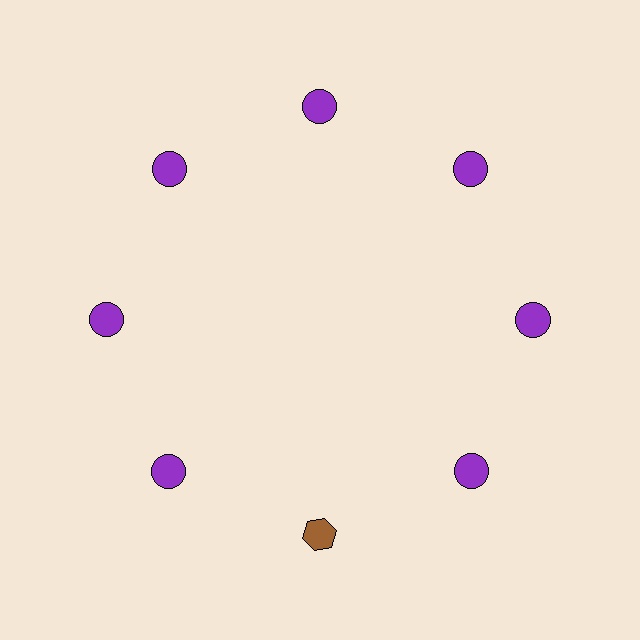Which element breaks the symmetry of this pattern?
The brown hexagon at roughly the 6 o'clock position breaks the symmetry. All other shapes are purple circles.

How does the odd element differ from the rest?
It differs in both color (brown instead of purple) and shape (hexagon instead of circle).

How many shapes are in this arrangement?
There are 8 shapes arranged in a ring pattern.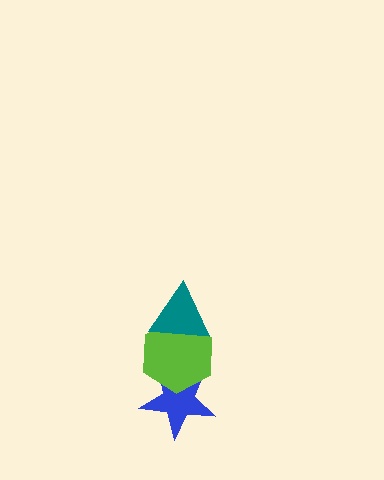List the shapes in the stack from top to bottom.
From top to bottom: the teal triangle, the lime hexagon, the blue star.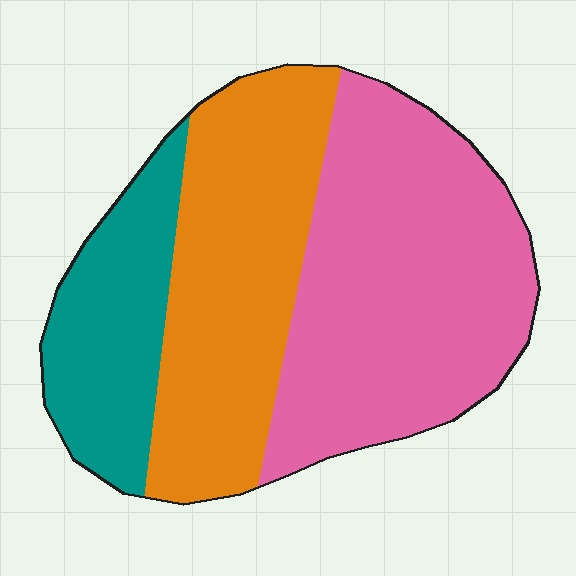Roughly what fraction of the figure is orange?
Orange covers around 35% of the figure.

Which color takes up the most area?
Pink, at roughly 45%.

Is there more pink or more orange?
Pink.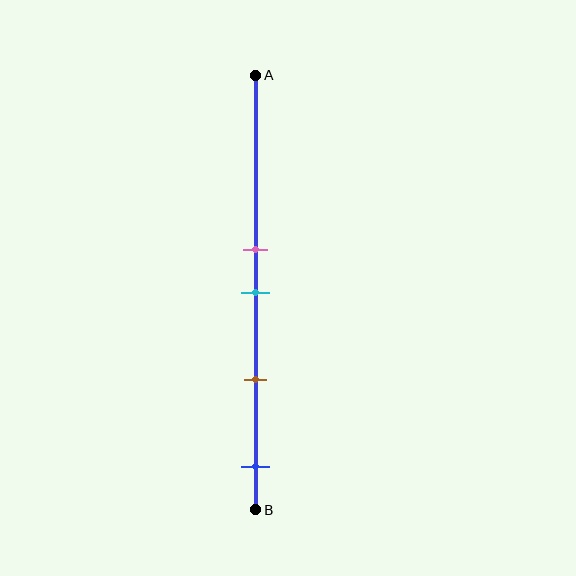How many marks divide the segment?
There are 4 marks dividing the segment.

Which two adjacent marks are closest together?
The pink and cyan marks are the closest adjacent pair.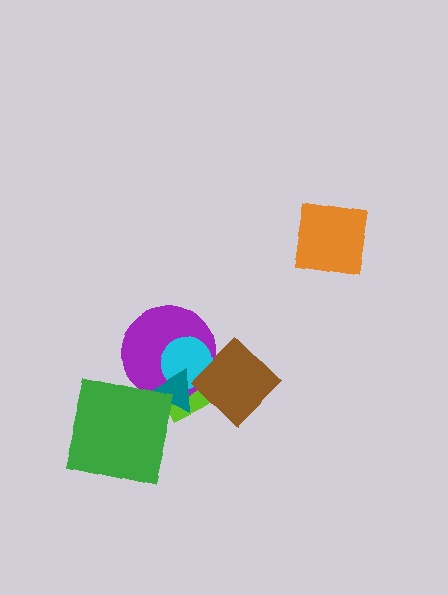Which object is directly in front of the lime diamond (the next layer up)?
The purple circle is directly in front of the lime diamond.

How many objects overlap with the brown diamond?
4 objects overlap with the brown diamond.